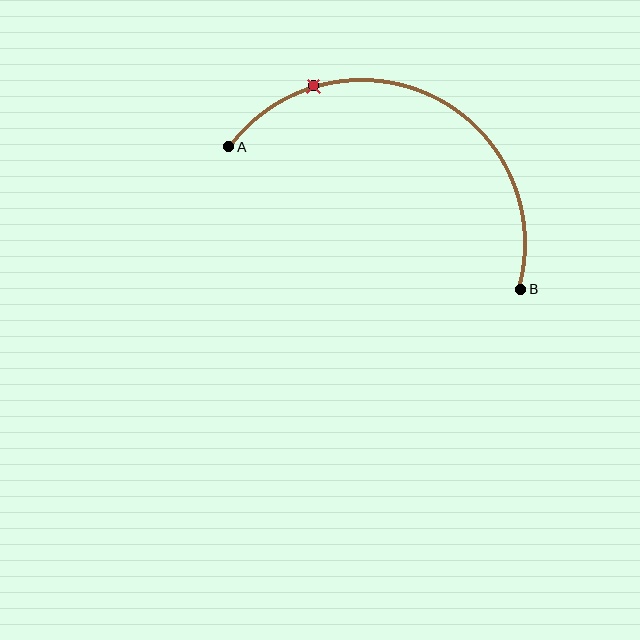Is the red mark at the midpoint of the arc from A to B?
No. The red mark lies on the arc but is closer to endpoint A. The arc midpoint would be at the point on the curve equidistant along the arc from both A and B.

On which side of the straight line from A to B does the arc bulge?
The arc bulges above the straight line connecting A and B.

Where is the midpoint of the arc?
The arc midpoint is the point on the curve farthest from the straight line joining A and B. It sits above that line.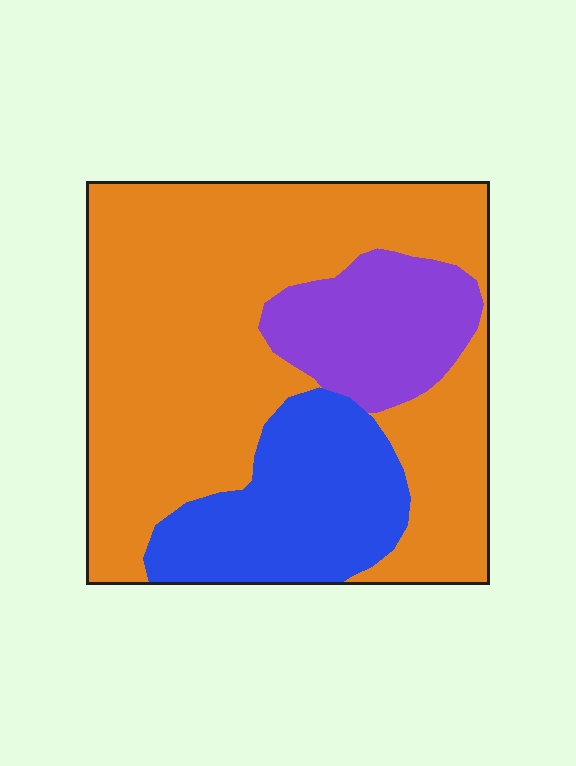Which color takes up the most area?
Orange, at roughly 65%.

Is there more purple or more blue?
Blue.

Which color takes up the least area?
Purple, at roughly 15%.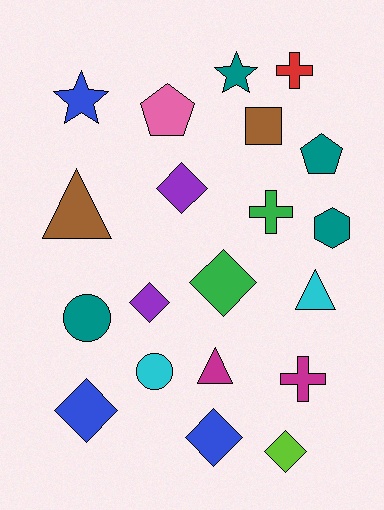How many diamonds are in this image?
There are 6 diamonds.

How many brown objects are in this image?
There are 2 brown objects.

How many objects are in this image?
There are 20 objects.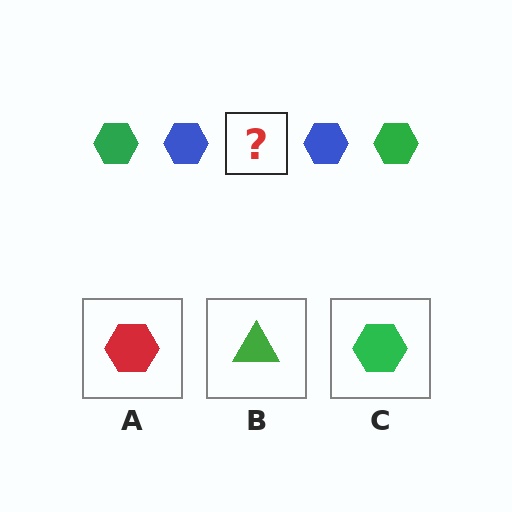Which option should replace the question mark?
Option C.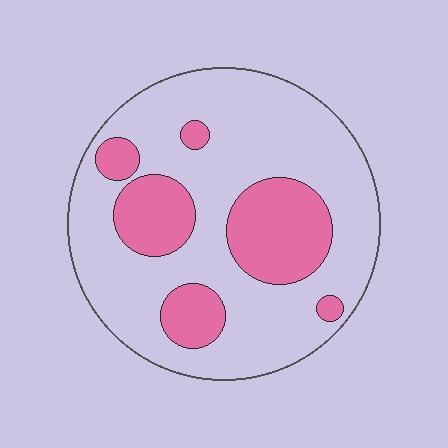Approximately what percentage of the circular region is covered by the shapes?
Approximately 25%.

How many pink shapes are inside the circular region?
6.